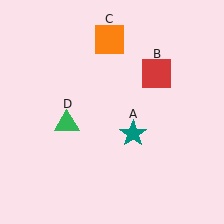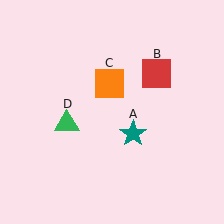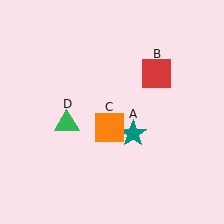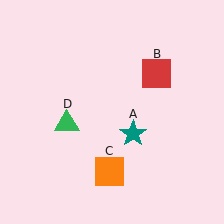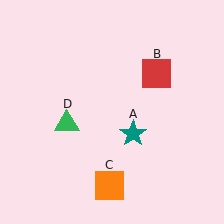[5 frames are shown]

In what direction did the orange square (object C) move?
The orange square (object C) moved down.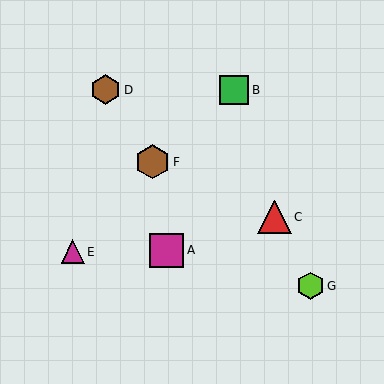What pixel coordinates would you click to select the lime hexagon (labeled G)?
Click at (310, 286) to select the lime hexagon G.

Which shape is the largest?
The brown hexagon (labeled F) is the largest.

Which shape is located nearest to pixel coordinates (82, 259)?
The magenta triangle (labeled E) at (73, 252) is nearest to that location.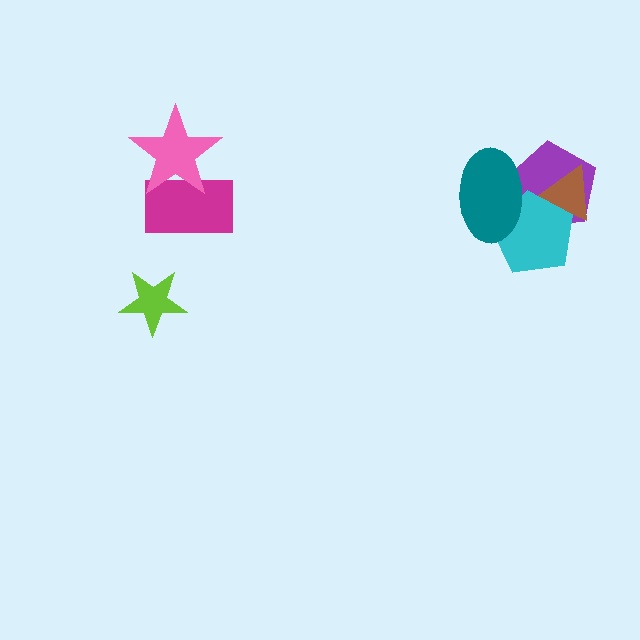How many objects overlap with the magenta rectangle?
1 object overlaps with the magenta rectangle.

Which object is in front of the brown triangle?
The cyan pentagon is in front of the brown triangle.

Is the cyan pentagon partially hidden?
Yes, it is partially covered by another shape.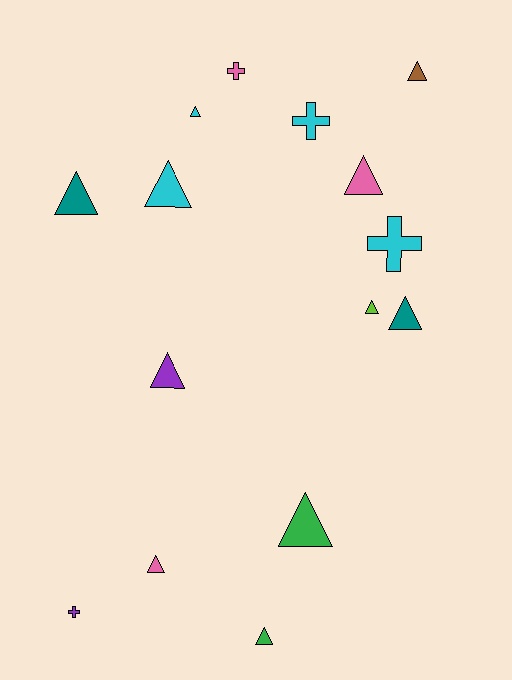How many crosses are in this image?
There are 4 crosses.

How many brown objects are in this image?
There is 1 brown object.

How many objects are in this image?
There are 15 objects.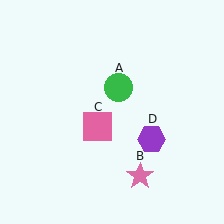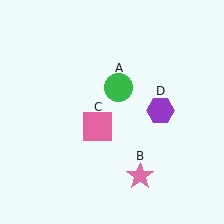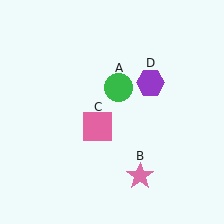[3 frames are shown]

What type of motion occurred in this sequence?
The purple hexagon (object D) rotated counterclockwise around the center of the scene.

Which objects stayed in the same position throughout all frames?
Green circle (object A) and pink star (object B) and pink square (object C) remained stationary.